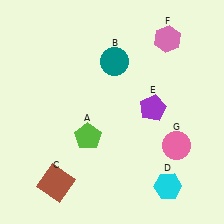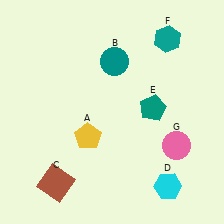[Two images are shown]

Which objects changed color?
A changed from lime to yellow. E changed from purple to teal. F changed from pink to teal.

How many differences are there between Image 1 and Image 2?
There are 3 differences between the two images.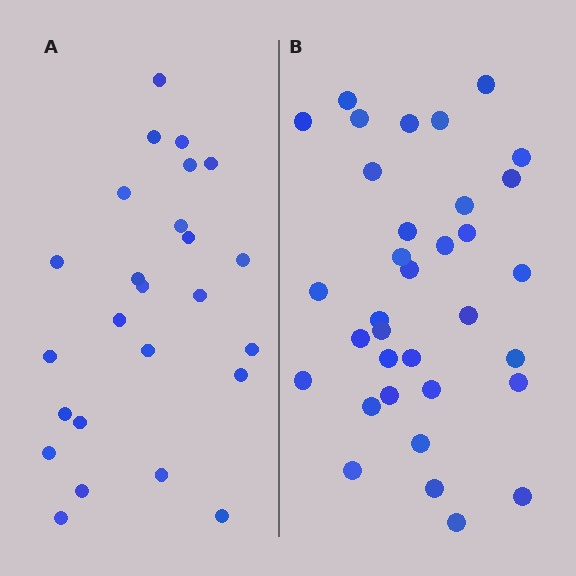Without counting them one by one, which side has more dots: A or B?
Region B (the right region) has more dots.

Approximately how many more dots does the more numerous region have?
Region B has roughly 8 or so more dots than region A.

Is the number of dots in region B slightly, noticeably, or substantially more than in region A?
Region B has noticeably more, but not dramatically so. The ratio is roughly 1.4 to 1.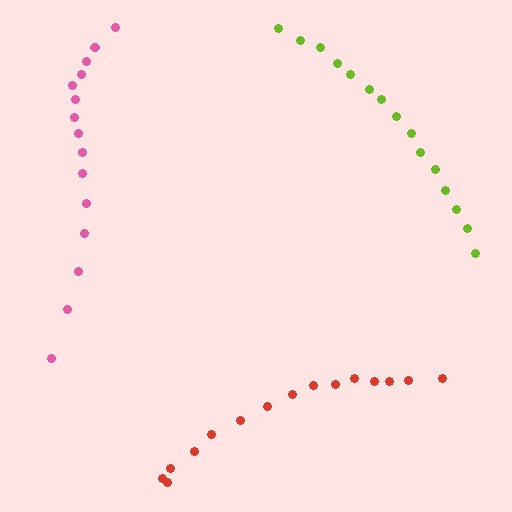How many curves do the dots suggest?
There are 3 distinct paths.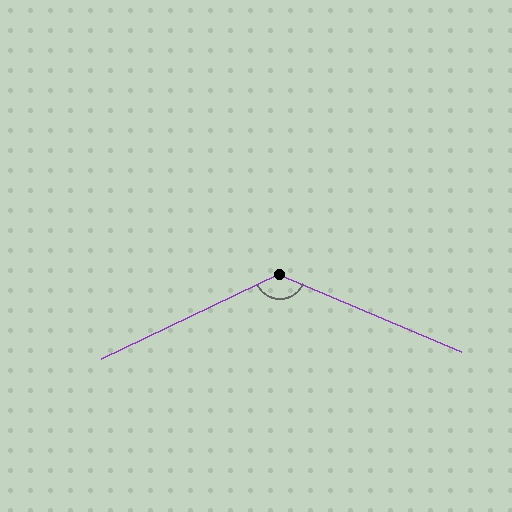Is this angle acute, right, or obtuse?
It is obtuse.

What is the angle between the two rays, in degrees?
Approximately 132 degrees.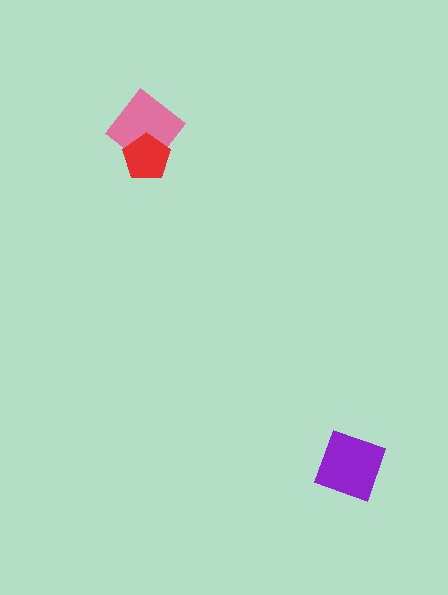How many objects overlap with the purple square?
0 objects overlap with the purple square.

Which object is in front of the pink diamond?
The red pentagon is in front of the pink diamond.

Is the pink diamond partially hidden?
Yes, it is partially covered by another shape.